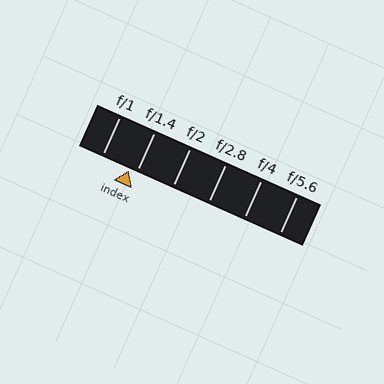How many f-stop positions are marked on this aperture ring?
There are 6 f-stop positions marked.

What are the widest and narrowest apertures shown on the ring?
The widest aperture shown is f/1 and the narrowest is f/5.6.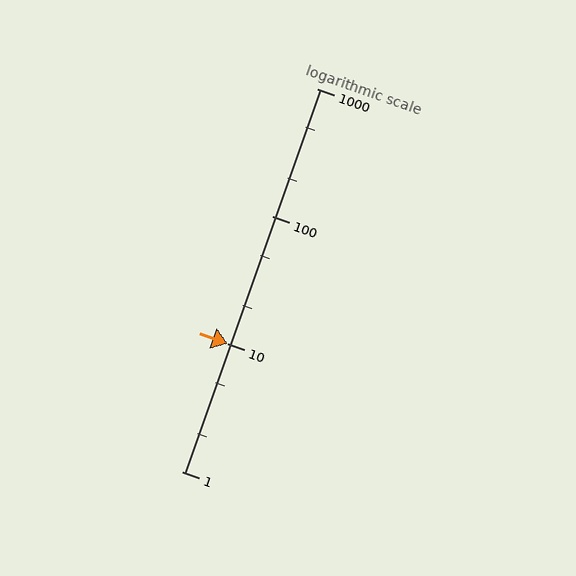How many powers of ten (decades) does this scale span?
The scale spans 3 decades, from 1 to 1000.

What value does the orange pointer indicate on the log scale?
The pointer indicates approximately 10.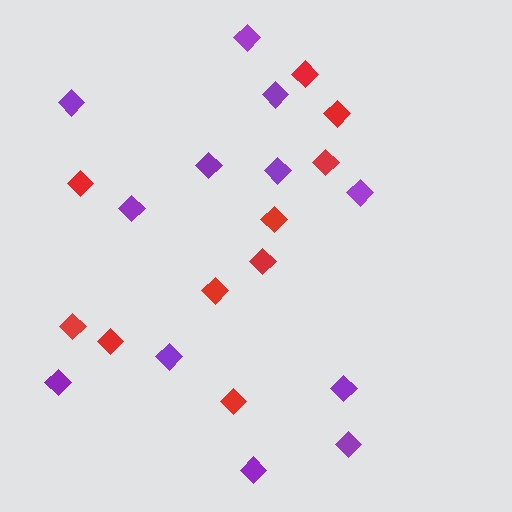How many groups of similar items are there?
There are 2 groups: one group of purple diamonds (12) and one group of red diamonds (10).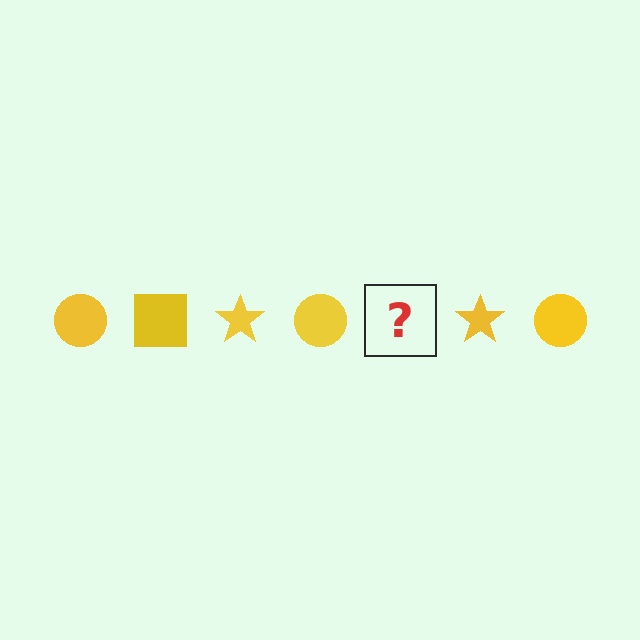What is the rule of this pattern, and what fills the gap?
The rule is that the pattern cycles through circle, square, star shapes in yellow. The gap should be filled with a yellow square.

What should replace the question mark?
The question mark should be replaced with a yellow square.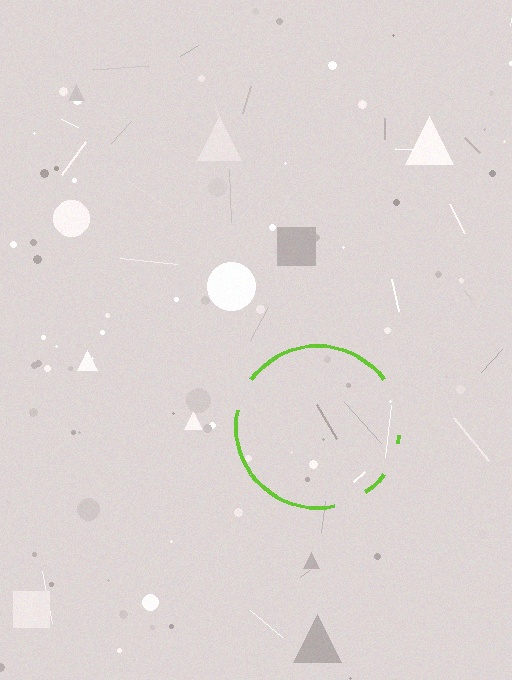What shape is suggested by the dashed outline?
The dashed outline suggests a circle.